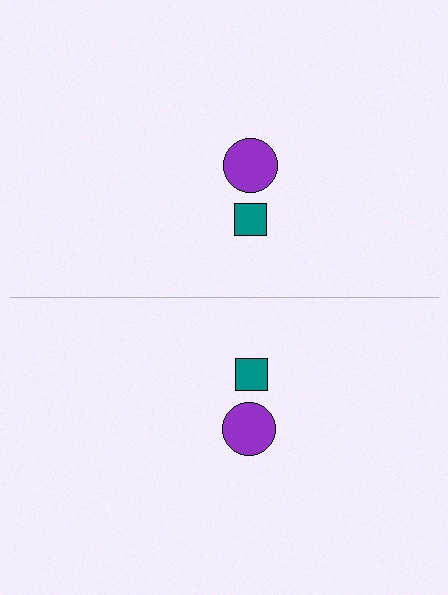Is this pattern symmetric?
Yes, this pattern has bilateral (reflection) symmetry.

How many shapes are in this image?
There are 4 shapes in this image.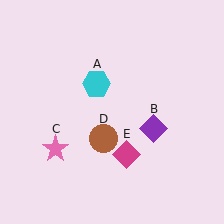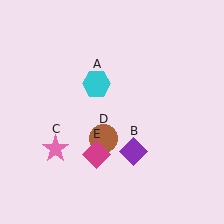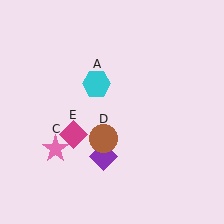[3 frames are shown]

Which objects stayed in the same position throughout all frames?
Cyan hexagon (object A) and pink star (object C) and brown circle (object D) remained stationary.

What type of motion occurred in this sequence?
The purple diamond (object B), magenta diamond (object E) rotated clockwise around the center of the scene.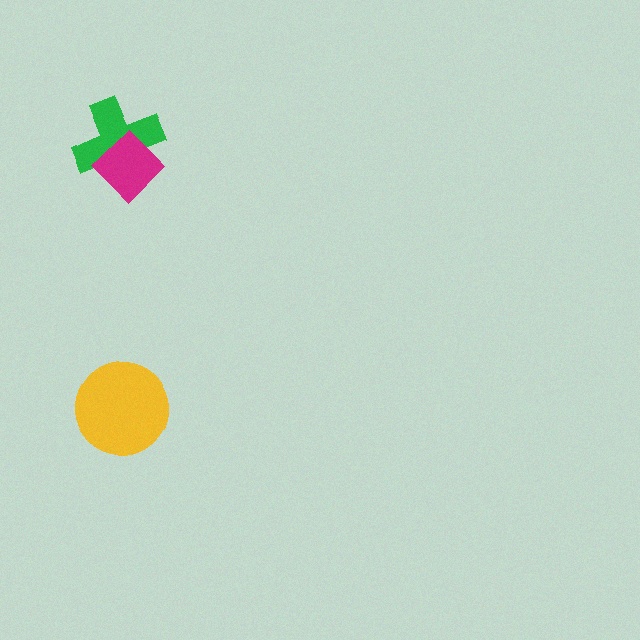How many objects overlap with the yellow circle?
0 objects overlap with the yellow circle.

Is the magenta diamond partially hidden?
No, no other shape covers it.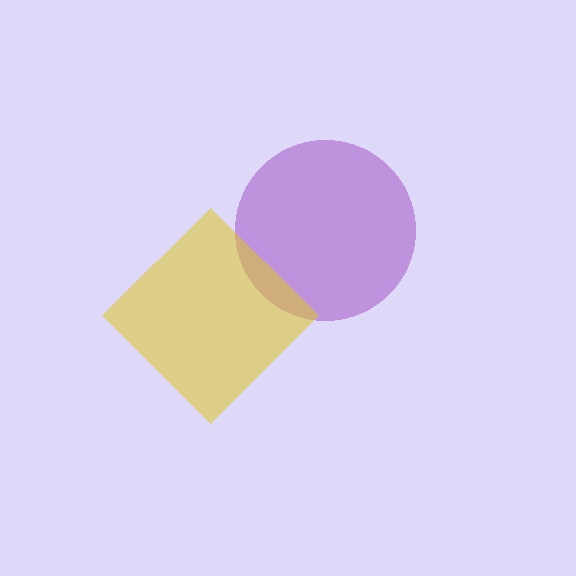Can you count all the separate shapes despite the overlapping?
Yes, there are 2 separate shapes.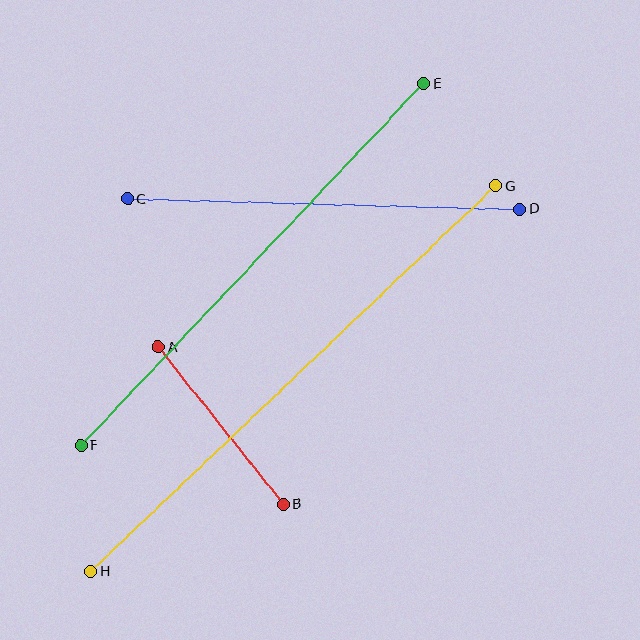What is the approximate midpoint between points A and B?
The midpoint is at approximately (221, 426) pixels.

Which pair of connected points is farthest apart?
Points G and H are farthest apart.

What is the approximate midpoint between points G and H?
The midpoint is at approximately (294, 378) pixels.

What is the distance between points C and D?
The distance is approximately 392 pixels.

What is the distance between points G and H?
The distance is approximately 559 pixels.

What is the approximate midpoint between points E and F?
The midpoint is at approximately (252, 264) pixels.